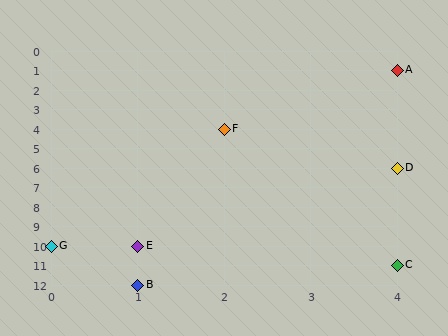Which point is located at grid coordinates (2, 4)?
Point F is at (2, 4).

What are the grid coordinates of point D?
Point D is at grid coordinates (4, 6).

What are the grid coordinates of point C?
Point C is at grid coordinates (4, 11).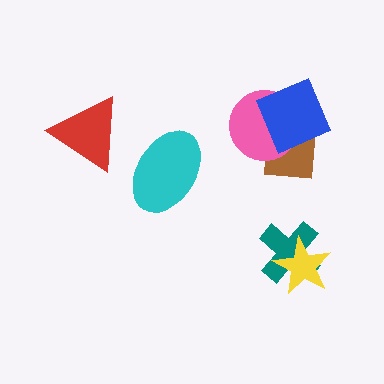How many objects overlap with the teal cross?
1 object overlaps with the teal cross.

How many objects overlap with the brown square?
2 objects overlap with the brown square.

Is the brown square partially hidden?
Yes, it is partially covered by another shape.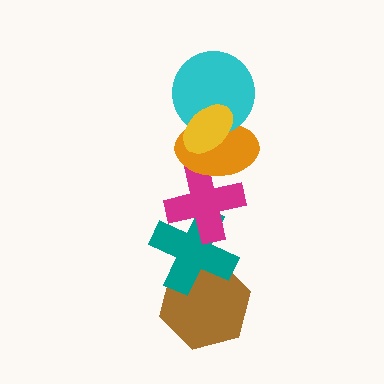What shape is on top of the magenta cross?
The orange ellipse is on top of the magenta cross.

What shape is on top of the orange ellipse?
The cyan circle is on top of the orange ellipse.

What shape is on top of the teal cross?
The magenta cross is on top of the teal cross.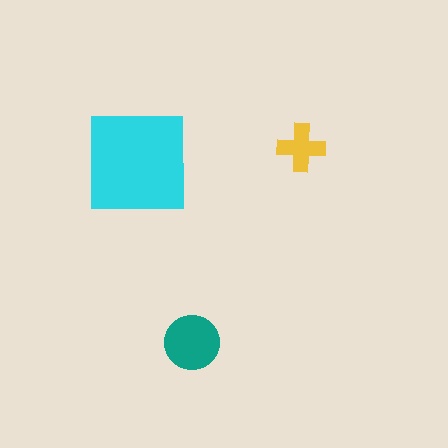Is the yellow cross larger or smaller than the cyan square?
Smaller.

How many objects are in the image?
There are 3 objects in the image.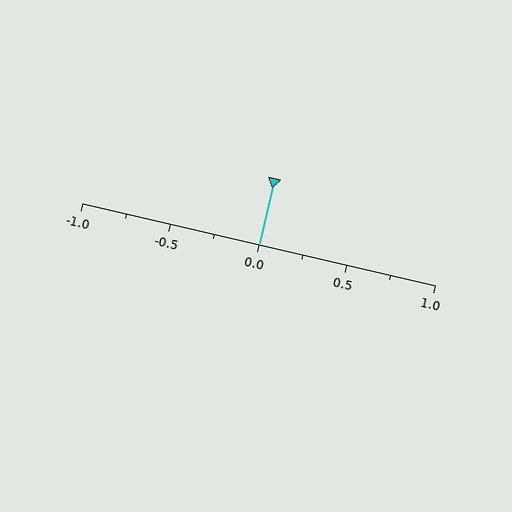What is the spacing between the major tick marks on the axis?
The major ticks are spaced 0.5 apart.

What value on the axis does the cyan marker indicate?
The marker indicates approximately 0.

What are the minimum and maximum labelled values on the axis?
The axis runs from -1.0 to 1.0.